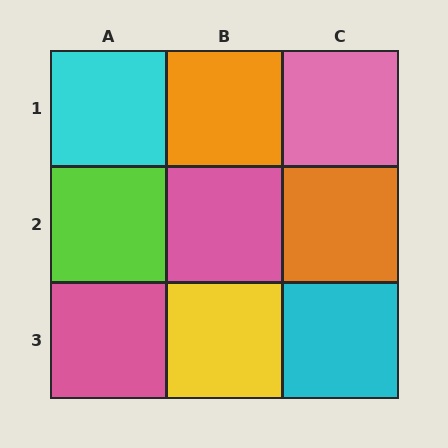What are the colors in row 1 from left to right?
Cyan, orange, pink.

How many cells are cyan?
2 cells are cyan.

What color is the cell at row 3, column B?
Yellow.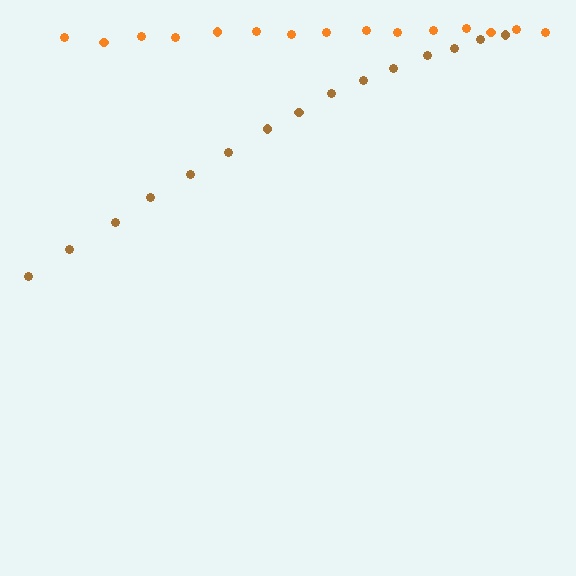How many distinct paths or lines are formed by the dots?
There are 2 distinct paths.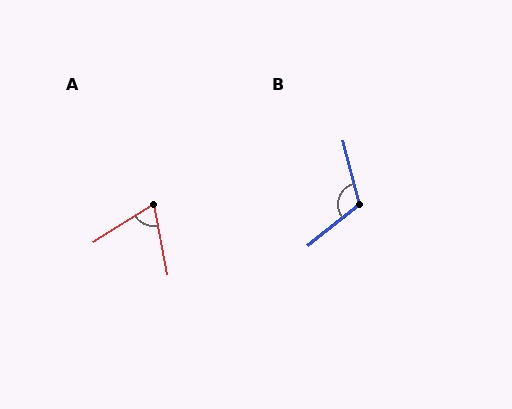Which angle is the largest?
B, at approximately 114 degrees.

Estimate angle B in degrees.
Approximately 114 degrees.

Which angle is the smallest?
A, at approximately 69 degrees.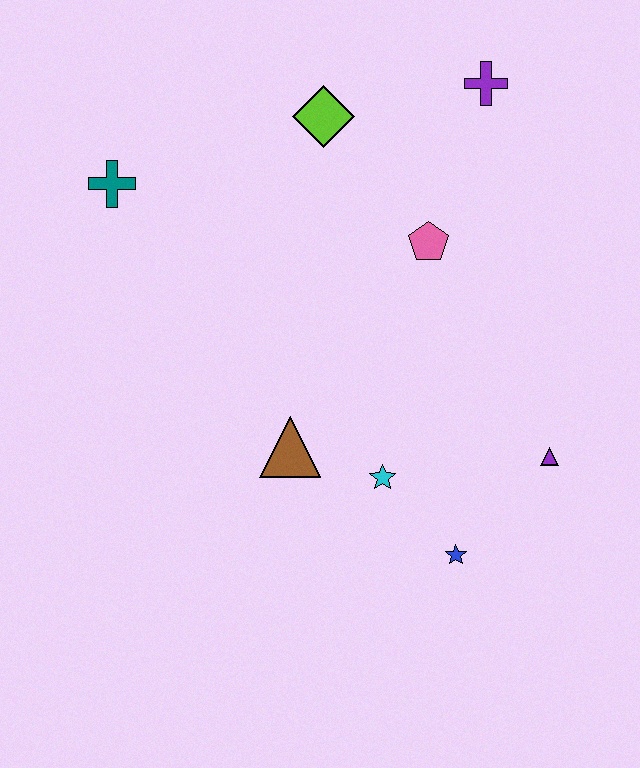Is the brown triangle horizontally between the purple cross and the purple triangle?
No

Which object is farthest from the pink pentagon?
The teal cross is farthest from the pink pentagon.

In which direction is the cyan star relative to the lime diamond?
The cyan star is below the lime diamond.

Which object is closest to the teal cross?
The lime diamond is closest to the teal cross.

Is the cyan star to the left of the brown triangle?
No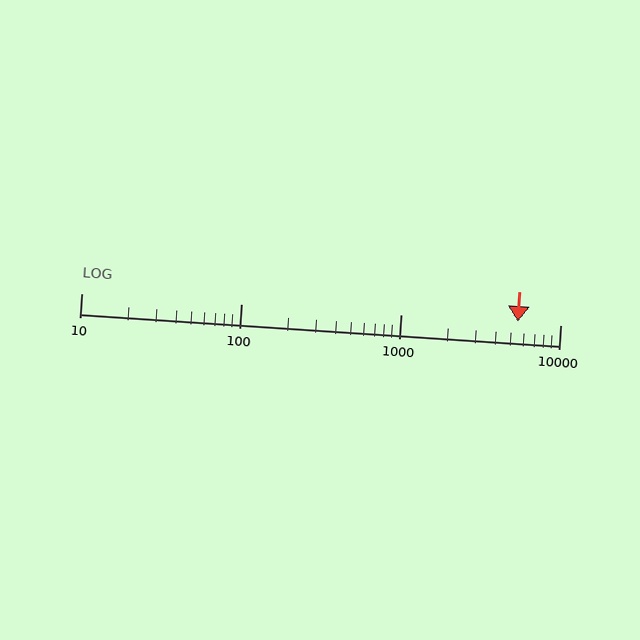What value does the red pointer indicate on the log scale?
The pointer indicates approximately 5400.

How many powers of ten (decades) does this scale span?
The scale spans 3 decades, from 10 to 10000.